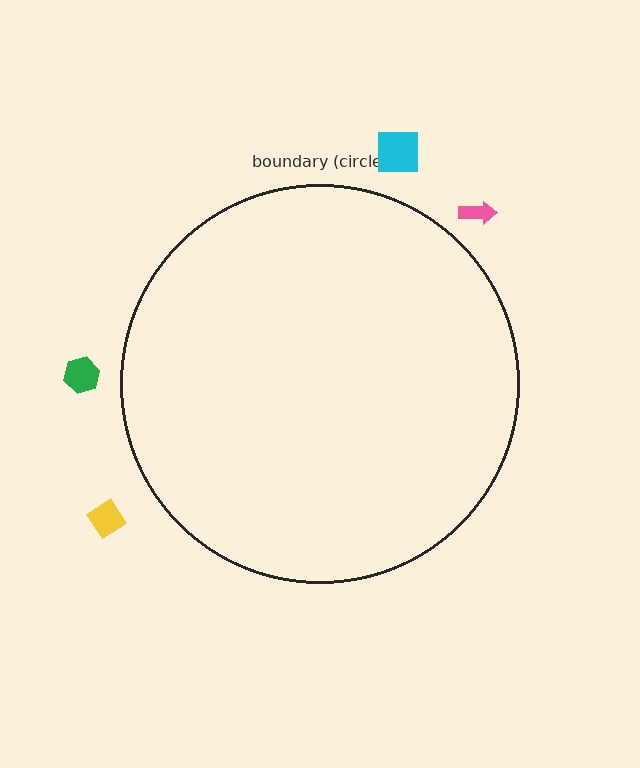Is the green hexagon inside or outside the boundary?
Outside.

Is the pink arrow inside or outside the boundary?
Outside.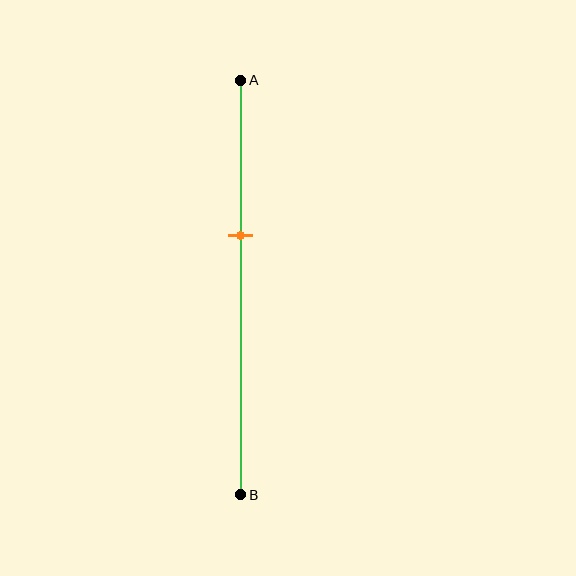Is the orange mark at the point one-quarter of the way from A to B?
No, the mark is at about 35% from A, not at the 25% one-quarter point.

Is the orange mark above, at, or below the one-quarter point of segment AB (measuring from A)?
The orange mark is below the one-quarter point of segment AB.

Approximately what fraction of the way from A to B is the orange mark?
The orange mark is approximately 35% of the way from A to B.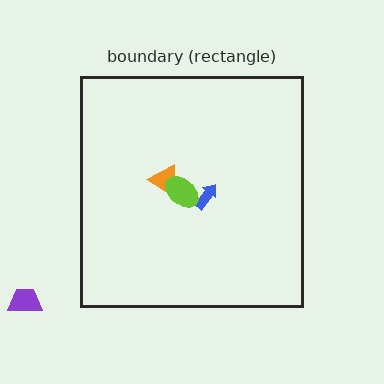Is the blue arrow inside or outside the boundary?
Inside.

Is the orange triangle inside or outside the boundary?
Inside.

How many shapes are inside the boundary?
3 inside, 1 outside.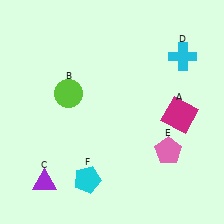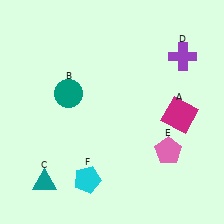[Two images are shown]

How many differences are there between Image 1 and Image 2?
There are 3 differences between the two images.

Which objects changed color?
B changed from lime to teal. C changed from purple to teal. D changed from cyan to purple.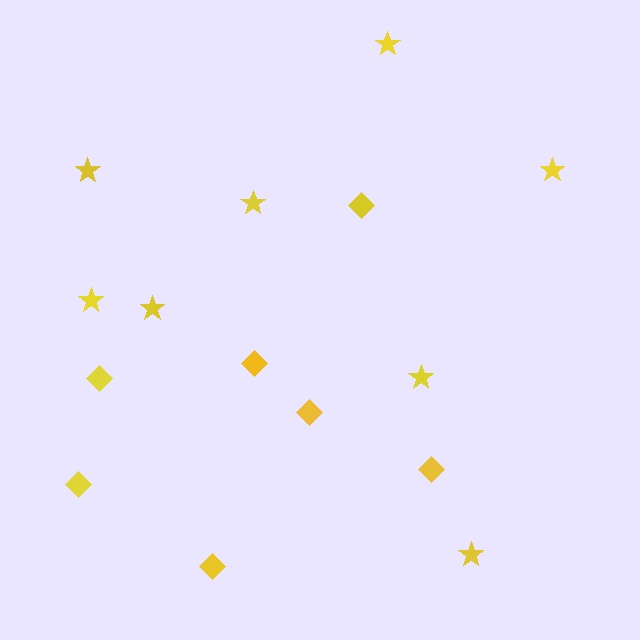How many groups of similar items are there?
There are 2 groups: one group of diamonds (7) and one group of stars (8).